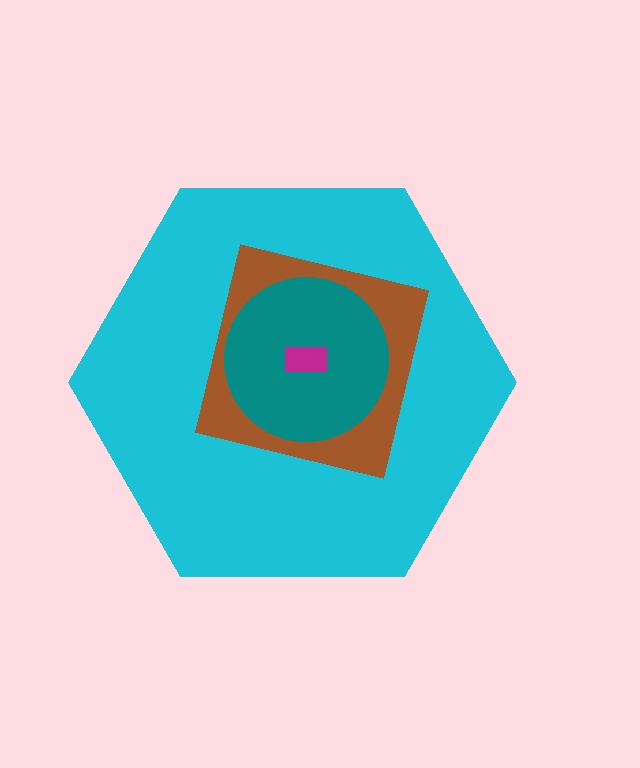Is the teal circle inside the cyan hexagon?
Yes.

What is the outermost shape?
The cyan hexagon.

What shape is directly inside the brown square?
The teal circle.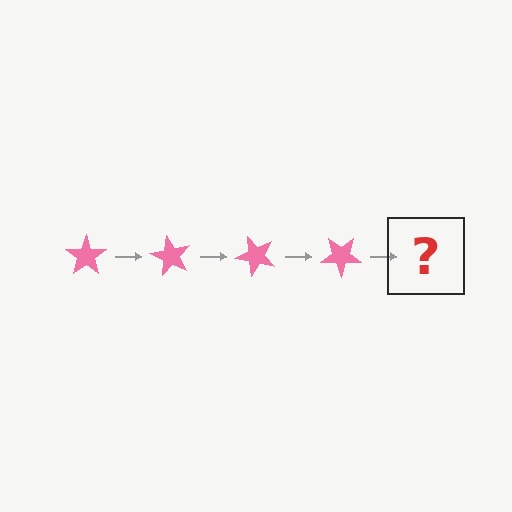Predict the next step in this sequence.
The next step is a pink star rotated 240 degrees.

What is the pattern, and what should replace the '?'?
The pattern is that the star rotates 60 degrees each step. The '?' should be a pink star rotated 240 degrees.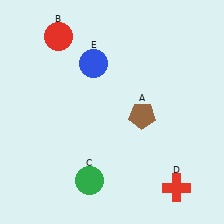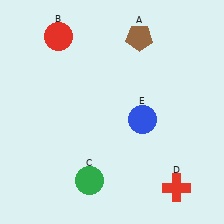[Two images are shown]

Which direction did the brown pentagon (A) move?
The brown pentagon (A) moved up.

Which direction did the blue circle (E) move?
The blue circle (E) moved down.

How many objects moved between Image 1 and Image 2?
2 objects moved between the two images.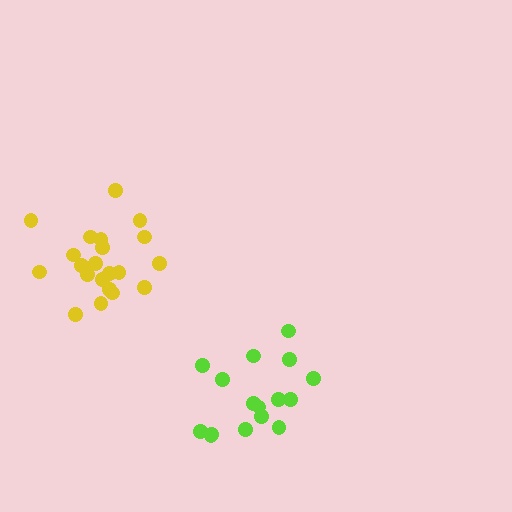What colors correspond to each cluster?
The clusters are colored: yellow, lime.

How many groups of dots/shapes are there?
There are 2 groups.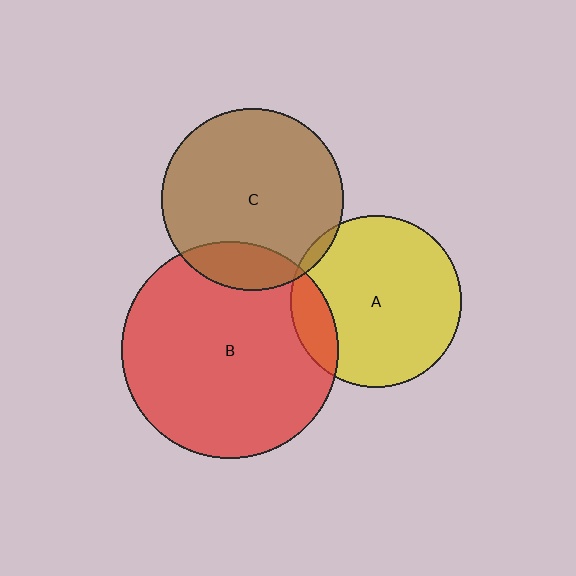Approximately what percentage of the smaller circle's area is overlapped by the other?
Approximately 15%.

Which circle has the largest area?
Circle B (red).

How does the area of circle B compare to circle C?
Approximately 1.4 times.